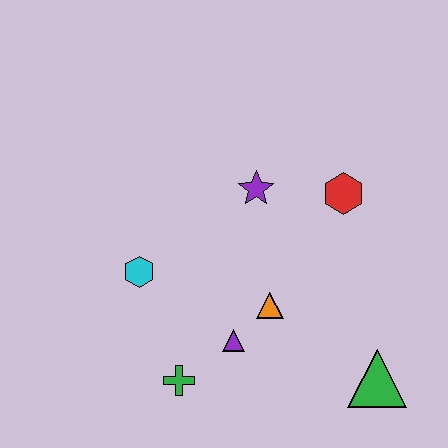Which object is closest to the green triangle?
The orange triangle is closest to the green triangle.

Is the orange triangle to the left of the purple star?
No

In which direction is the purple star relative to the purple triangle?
The purple star is above the purple triangle.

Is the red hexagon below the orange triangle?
No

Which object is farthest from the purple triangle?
The red hexagon is farthest from the purple triangle.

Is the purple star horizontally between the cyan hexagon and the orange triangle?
Yes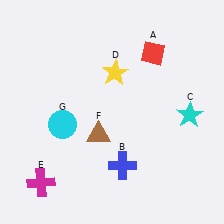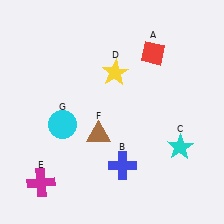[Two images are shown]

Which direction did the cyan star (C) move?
The cyan star (C) moved down.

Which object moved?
The cyan star (C) moved down.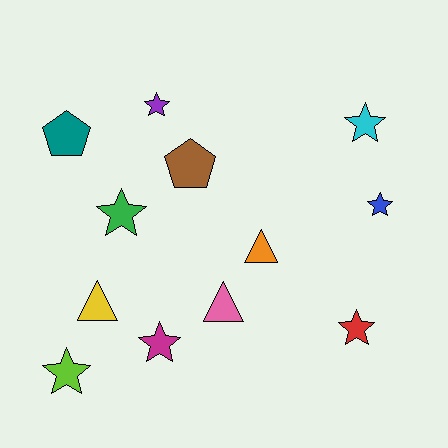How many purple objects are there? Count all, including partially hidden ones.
There is 1 purple object.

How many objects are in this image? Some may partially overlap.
There are 12 objects.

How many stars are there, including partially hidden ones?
There are 7 stars.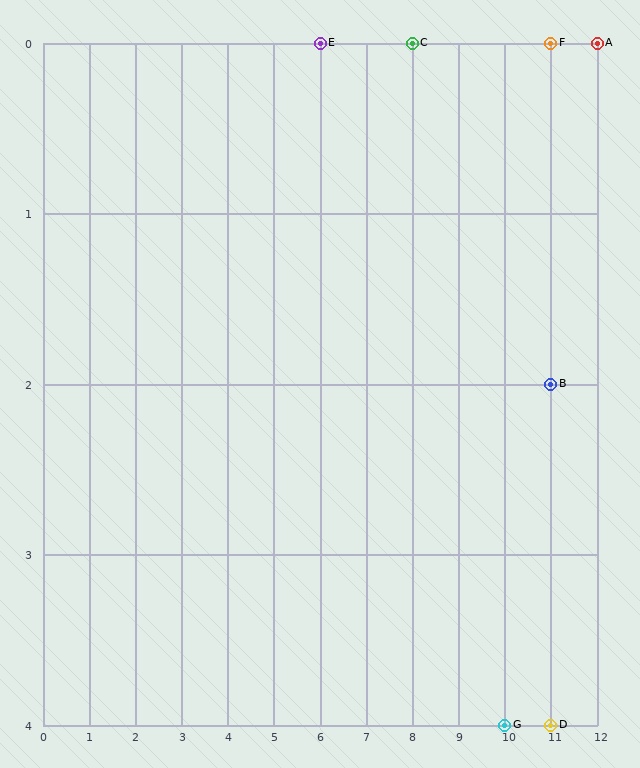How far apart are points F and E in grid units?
Points F and E are 5 columns apart.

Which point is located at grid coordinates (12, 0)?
Point A is at (12, 0).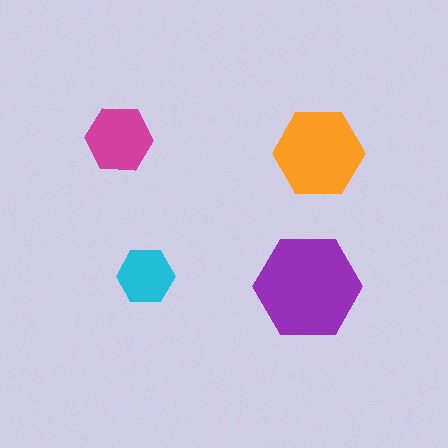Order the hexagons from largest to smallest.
the purple one, the orange one, the magenta one, the cyan one.